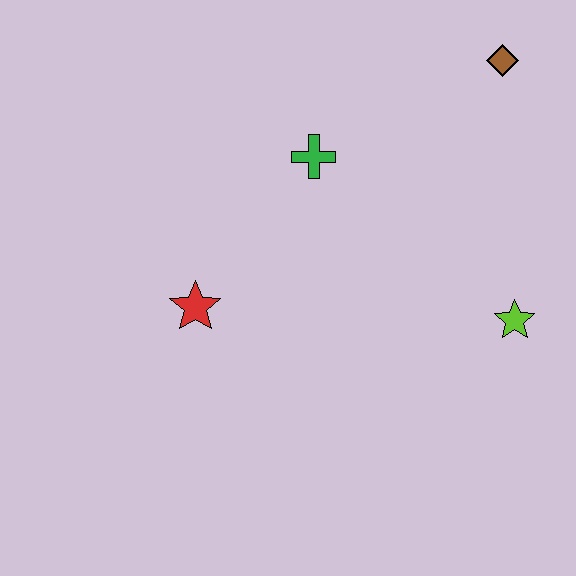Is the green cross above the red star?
Yes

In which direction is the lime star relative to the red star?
The lime star is to the right of the red star.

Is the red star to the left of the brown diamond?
Yes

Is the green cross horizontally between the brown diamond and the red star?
Yes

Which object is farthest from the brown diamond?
The red star is farthest from the brown diamond.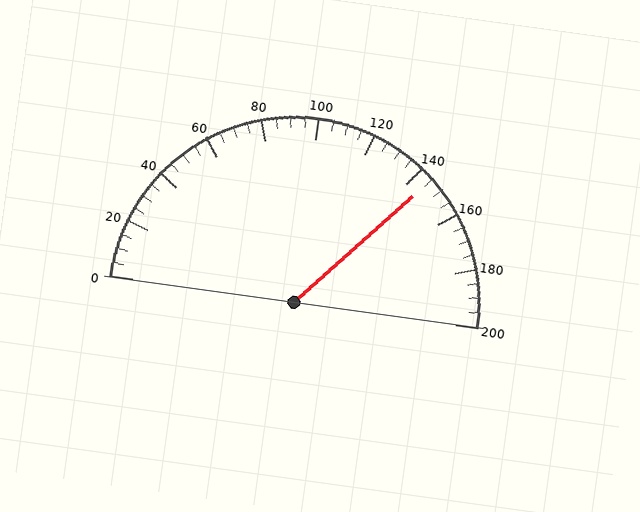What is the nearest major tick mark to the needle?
The nearest major tick mark is 140.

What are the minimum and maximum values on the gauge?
The gauge ranges from 0 to 200.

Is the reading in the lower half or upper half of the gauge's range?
The reading is in the upper half of the range (0 to 200).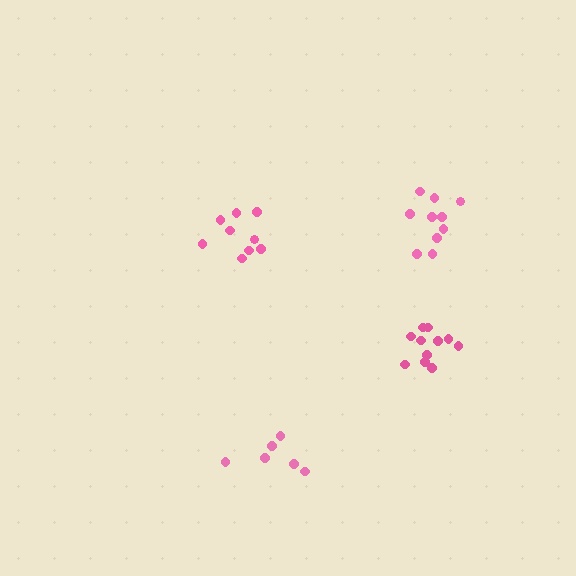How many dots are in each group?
Group 1: 11 dots, Group 2: 6 dots, Group 3: 9 dots, Group 4: 10 dots (36 total).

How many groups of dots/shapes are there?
There are 4 groups.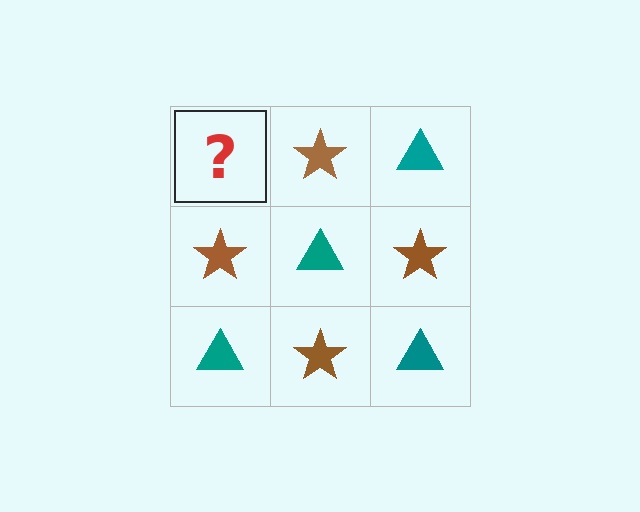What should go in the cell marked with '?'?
The missing cell should contain a teal triangle.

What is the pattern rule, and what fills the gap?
The rule is that it alternates teal triangle and brown star in a checkerboard pattern. The gap should be filled with a teal triangle.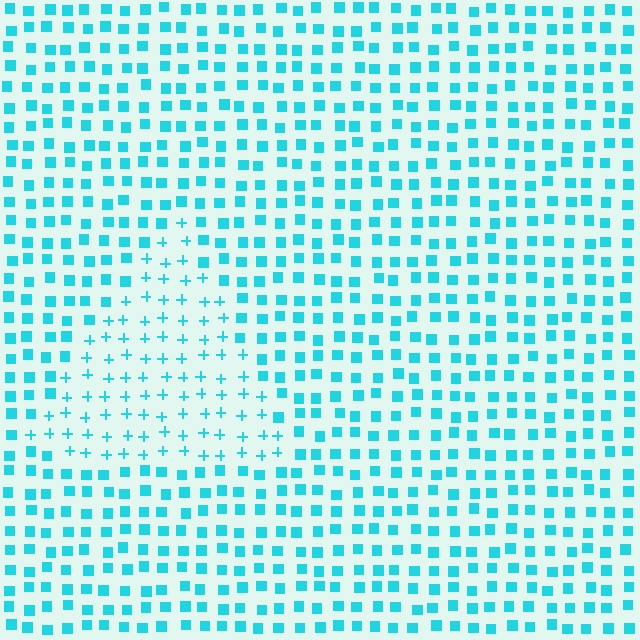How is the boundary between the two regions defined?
The boundary is defined by a change in element shape: plus signs inside vs. squares outside. All elements share the same color and spacing.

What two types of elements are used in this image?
The image uses plus signs inside the triangle region and squares outside it.